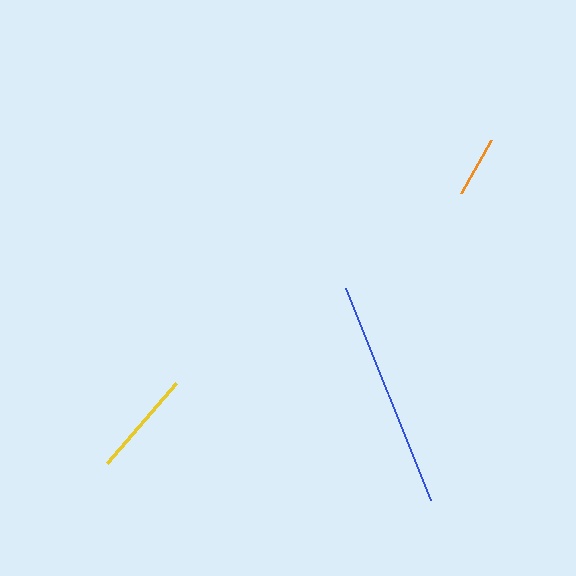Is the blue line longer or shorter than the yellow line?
The blue line is longer than the yellow line.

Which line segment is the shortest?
The orange line is the shortest at approximately 61 pixels.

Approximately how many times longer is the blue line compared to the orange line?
The blue line is approximately 3.8 times the length of the orange line.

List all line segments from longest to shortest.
From longest to shortest: blue, yellow, orange.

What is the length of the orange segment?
The orange segment is approximately 61 pixels long.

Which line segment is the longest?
The blue line is the longest at approximately 229 pixels.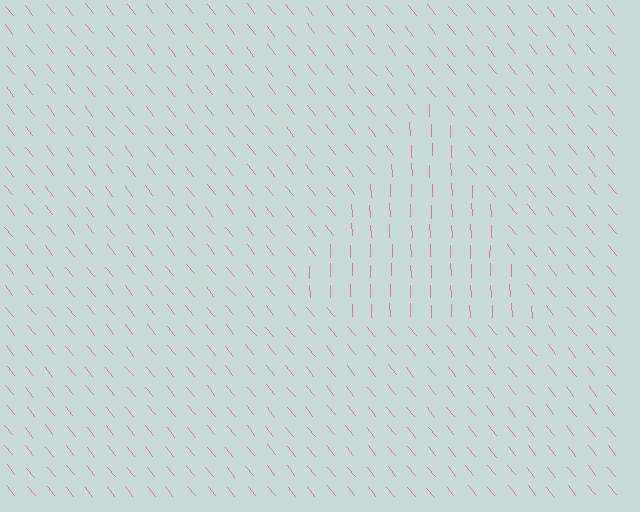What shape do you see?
I see a triangle.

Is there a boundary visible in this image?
Yes, there is a texture boundary formed by a change in line orientation.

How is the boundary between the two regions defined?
The boundary is defined purely by a change in line orientation (approximately 37 degrees difference). All lines are the same color and thickness.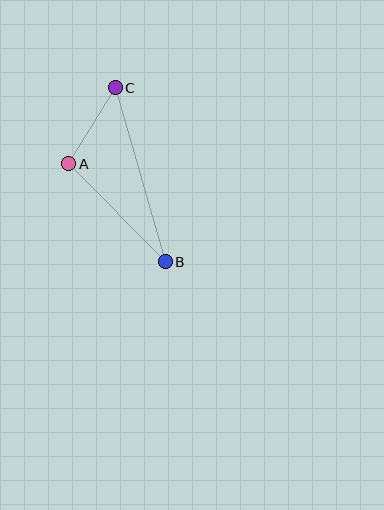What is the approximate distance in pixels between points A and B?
The distance between A and B is approximately 137 pixels.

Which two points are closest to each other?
Points A and C are closest to each other.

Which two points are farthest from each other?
Points B and C are farthest from each other.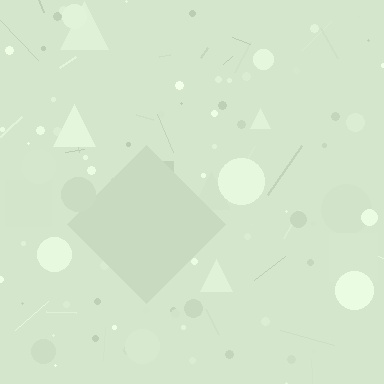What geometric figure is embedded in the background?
A diamond is embedded in the background.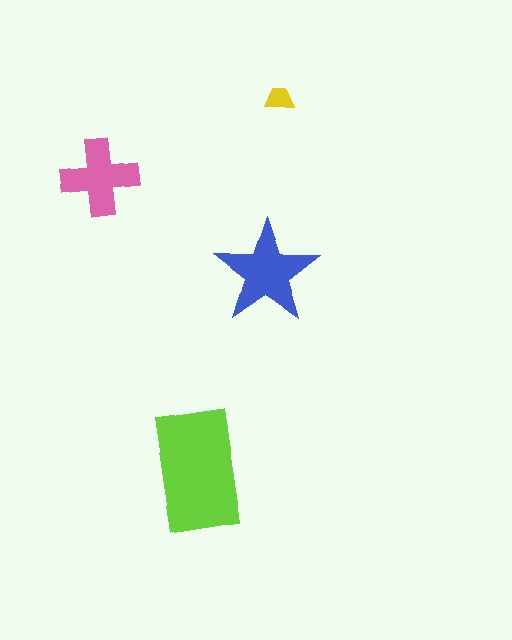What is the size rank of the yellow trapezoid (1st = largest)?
4th.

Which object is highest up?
The yellow trapezoid is topmost.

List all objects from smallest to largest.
The yellow trapezoid, the pink cross, the blue star, the lime rectangle.